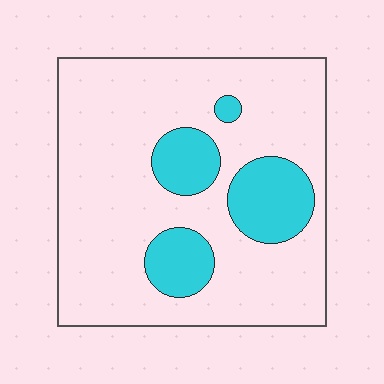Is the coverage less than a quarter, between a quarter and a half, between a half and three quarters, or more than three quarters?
Less than a quarter.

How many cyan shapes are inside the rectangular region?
4.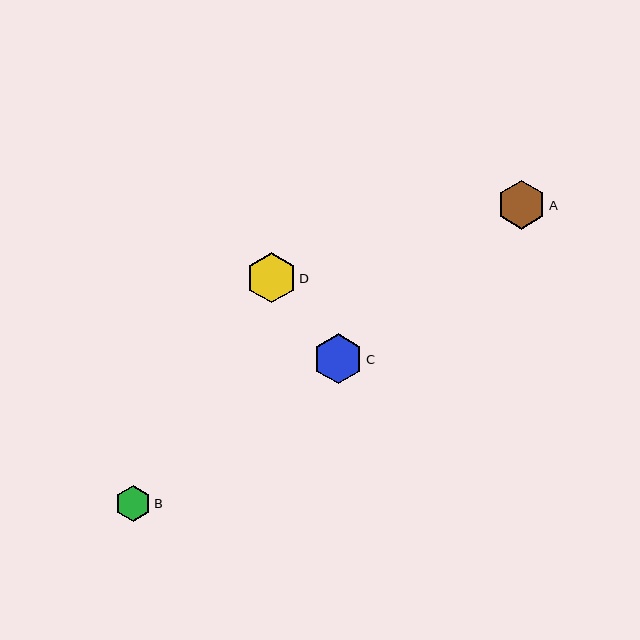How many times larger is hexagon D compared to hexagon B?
Hexagon D is approximately 1.4 times the size of hexagon B.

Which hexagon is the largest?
Hexagon D is the largest with a size of approximately 50 pixels.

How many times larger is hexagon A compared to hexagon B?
Hexagon A is approximately 1.4 times the size of hexagon B.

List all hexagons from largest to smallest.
From largest to smallest: D, C, A, B.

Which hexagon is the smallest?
Hexagon B is the smallest with a size of approximately 36 pixels.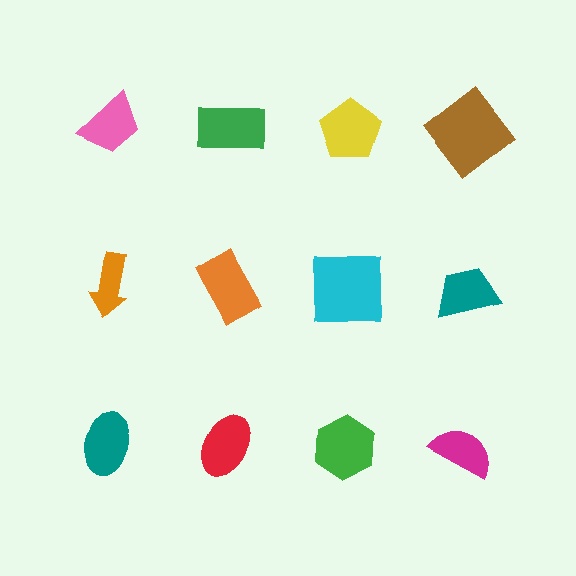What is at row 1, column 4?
A brown diamond.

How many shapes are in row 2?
4 shapes.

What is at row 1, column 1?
A pink trapezoid.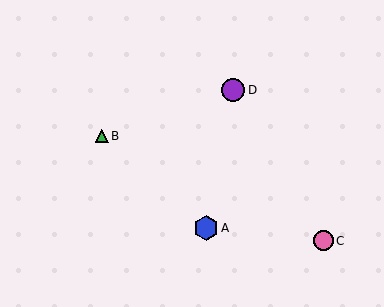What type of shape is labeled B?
Shape B is a green triangle.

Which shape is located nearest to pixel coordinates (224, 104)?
The purple circle (labeled D) at (233, 90) is nearest to that location.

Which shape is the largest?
The blue hexagon (labeled A) is the largest.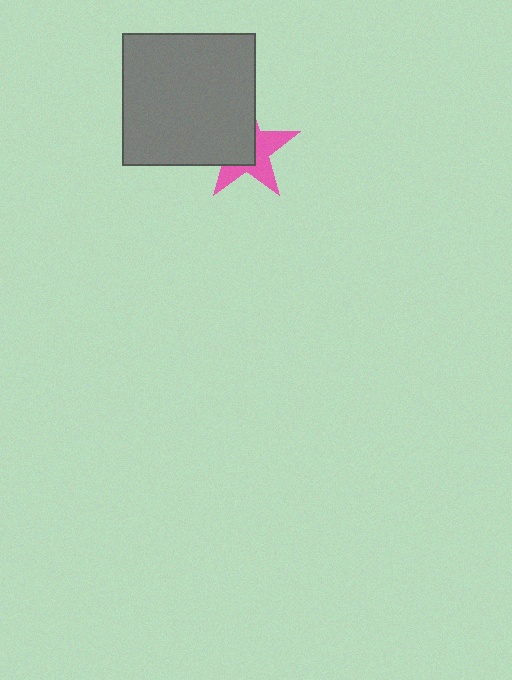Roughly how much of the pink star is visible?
About half of it is visible (roughly 49%).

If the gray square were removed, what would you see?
You would see the complete pink star.